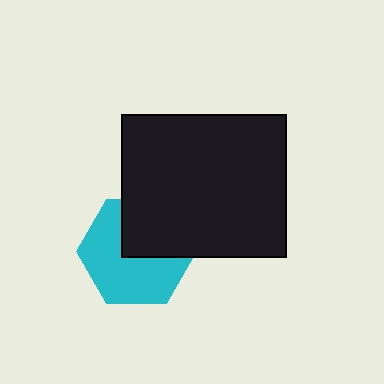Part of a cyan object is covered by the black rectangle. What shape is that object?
It is a hexagon.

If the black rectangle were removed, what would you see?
You would see the complete cyan hexagon.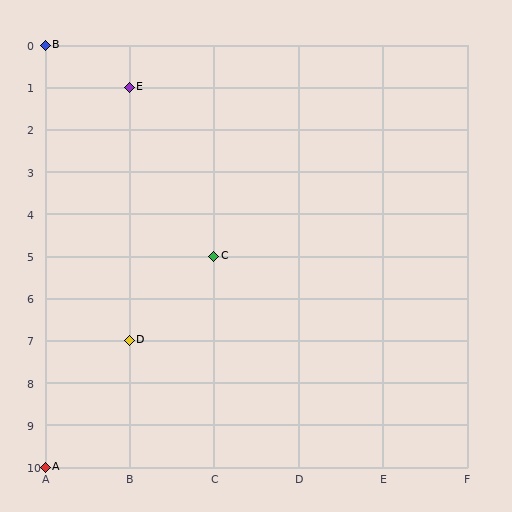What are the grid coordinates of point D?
Point D is at grid coordinates (B, 7).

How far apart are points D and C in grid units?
Points D and C are 1 column and 2 rows apart (about 2.2 grid units diagonally).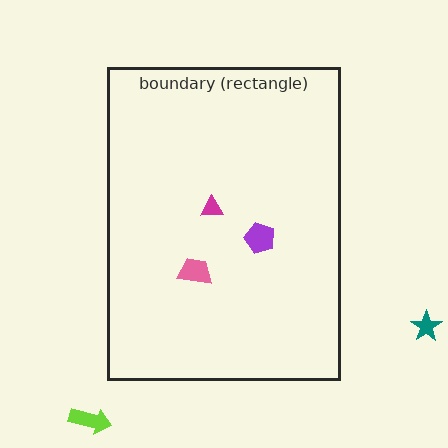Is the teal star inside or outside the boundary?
Outside.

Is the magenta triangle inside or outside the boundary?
Inside.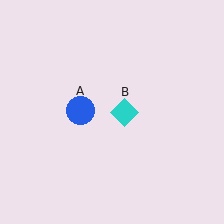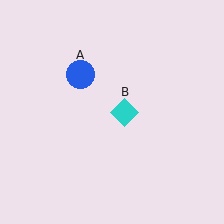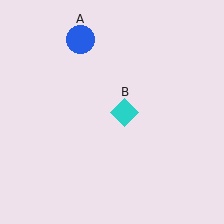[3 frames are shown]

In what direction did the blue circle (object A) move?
The blue circle (object A) moved up.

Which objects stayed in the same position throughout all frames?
Cyan diamond (object B) remained stationary.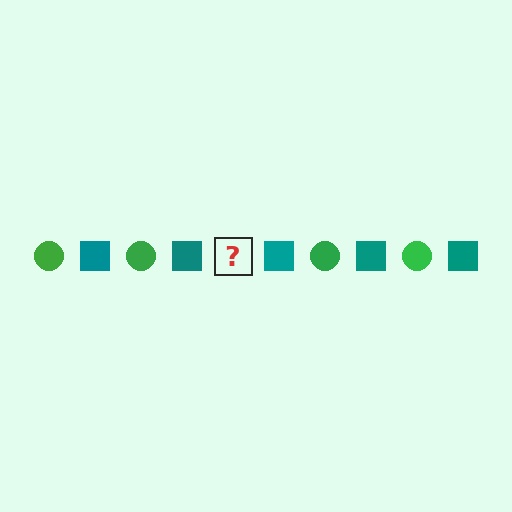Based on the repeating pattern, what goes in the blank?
The blank should be a green circle.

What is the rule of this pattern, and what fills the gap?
The rule is that the pattern alternates between green circle and teal square. The gap should be filled with a green circle.